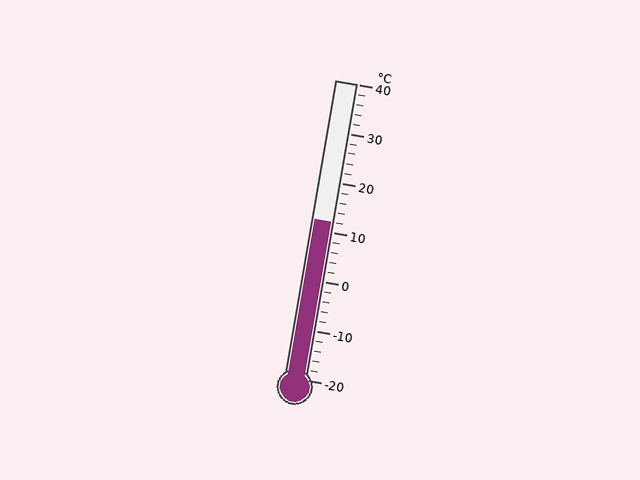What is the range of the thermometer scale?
The thermometer scale ranges from -20°C to 40°C.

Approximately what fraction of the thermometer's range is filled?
The thermometer is filled to approximately 55% of its range.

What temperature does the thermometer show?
The thermometer shows approximately 12°C.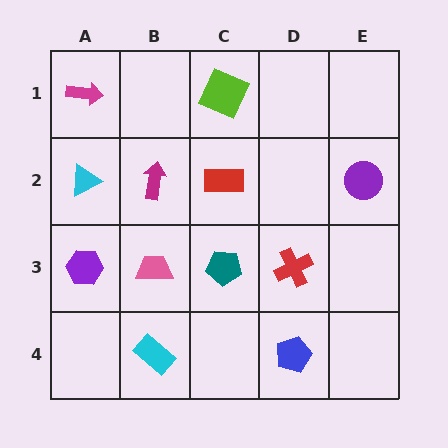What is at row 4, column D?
A blue pentagon.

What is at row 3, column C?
A teal pentagon.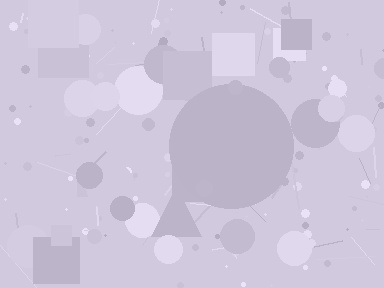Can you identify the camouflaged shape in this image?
The camouflaged shape is a circle.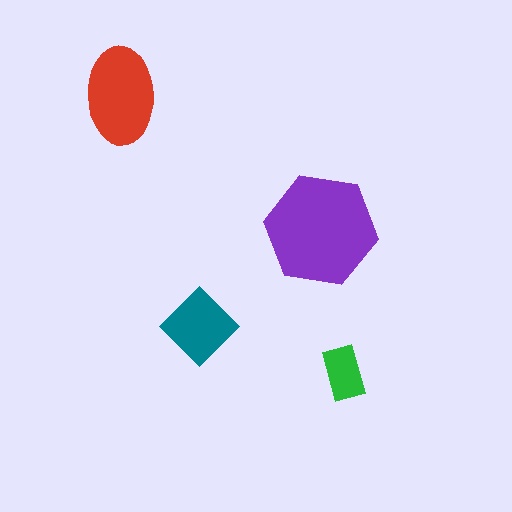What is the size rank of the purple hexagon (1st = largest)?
1st.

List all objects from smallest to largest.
The green rectangle, the teal diamond, the red ellipse, the purple hexagon.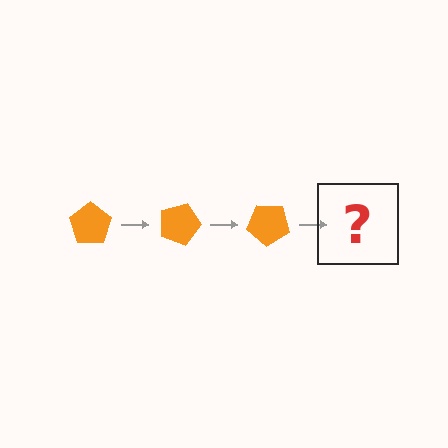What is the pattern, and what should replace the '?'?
The pattern is that the pentagon rotates 20 degrees each step. The '?' should be an orange pentagon rotated 60 degrees.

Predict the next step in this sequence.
The next step is an orange pentagon rotated 60 degrees.